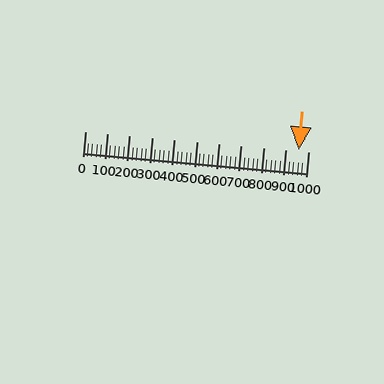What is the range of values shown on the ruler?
The ruler shows values from 0 to 1000.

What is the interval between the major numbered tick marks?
The major tick marks are spaced 100 units apart.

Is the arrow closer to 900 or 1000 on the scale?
The arrow is closer to 1000.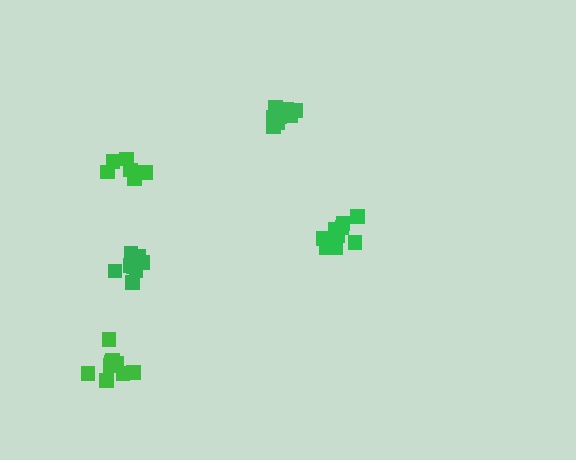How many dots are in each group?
Group 1: 6 dots, Group 2: 9 dots, Group 3: 9 dots, Group 4: 9 dots, Group 5: 9 dots (42 total).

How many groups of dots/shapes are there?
There are 5 groups.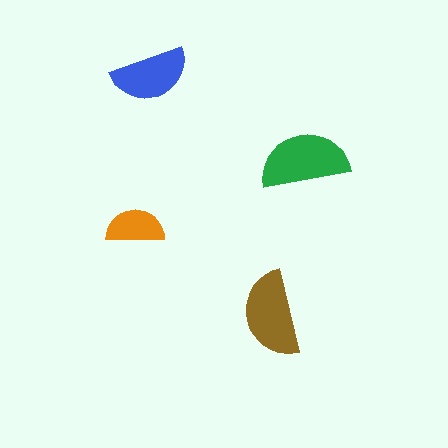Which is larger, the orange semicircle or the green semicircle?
The green one.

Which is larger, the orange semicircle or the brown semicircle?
The brown one.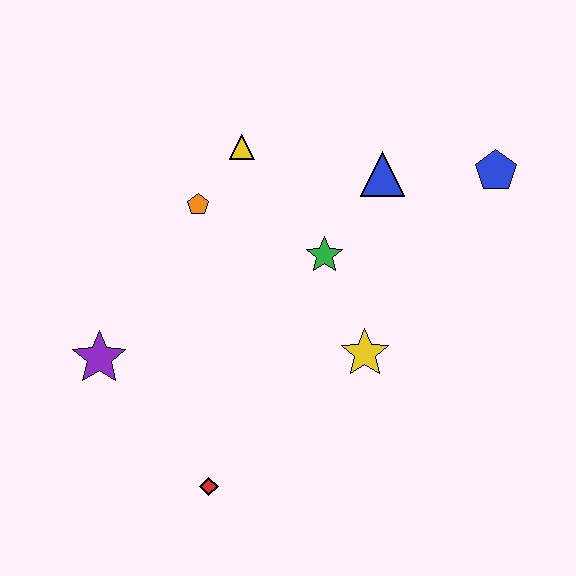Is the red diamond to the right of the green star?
No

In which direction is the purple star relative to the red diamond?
The purple star is above the red diamond.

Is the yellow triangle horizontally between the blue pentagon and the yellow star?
No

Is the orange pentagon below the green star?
No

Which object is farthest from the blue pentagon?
The purple star is farthest from the blue pentagon.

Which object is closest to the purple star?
The red diamond is closest to the purple star.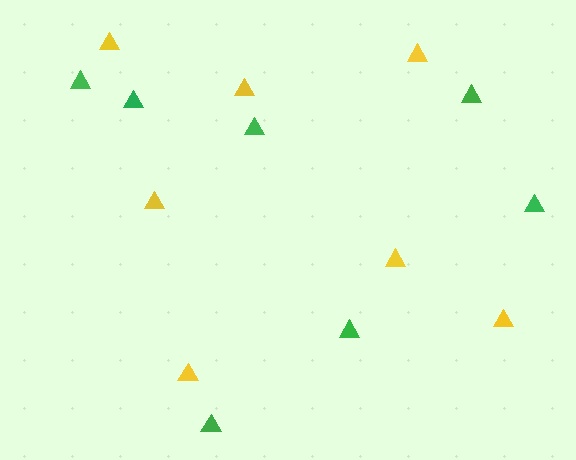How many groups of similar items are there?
There are 2 groups: one group of yellow triangles (7) and one group of green triangles (7).